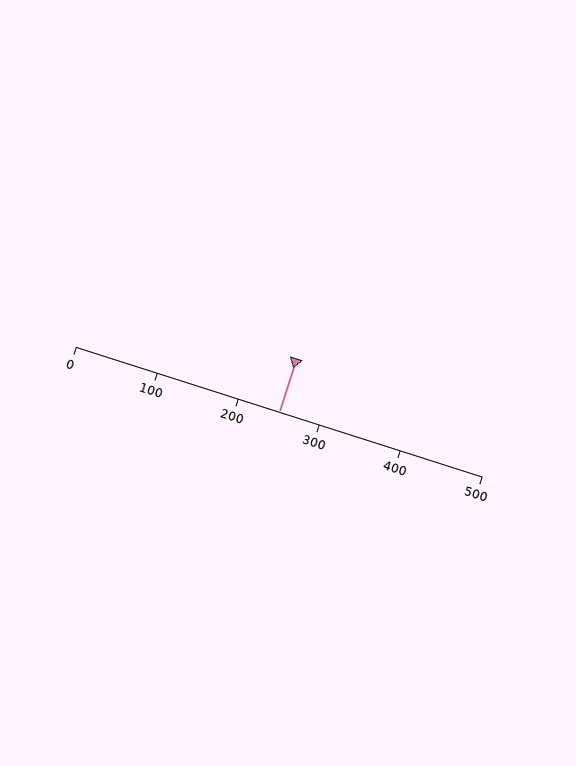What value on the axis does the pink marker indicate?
The marker indicates approximately 250.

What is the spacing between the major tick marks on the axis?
The major ticks are spaced 100 apart.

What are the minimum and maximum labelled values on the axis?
The axis runs from 0 to 500.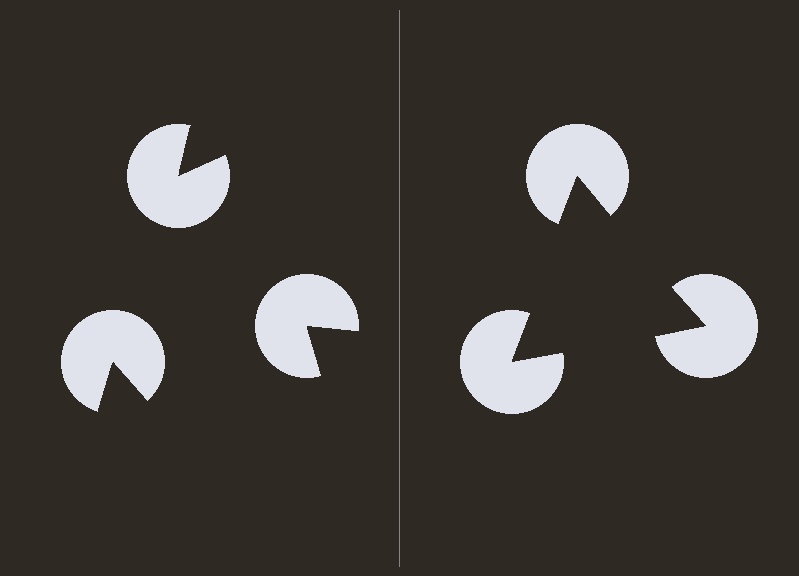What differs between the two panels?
The pac-man discs are positioned identically on both sides; only the wedge orientations differ. On the right they align to a triangle; on the left they are misaligned.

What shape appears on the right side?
An illusory triangle.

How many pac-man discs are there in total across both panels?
6 — 3 on each side.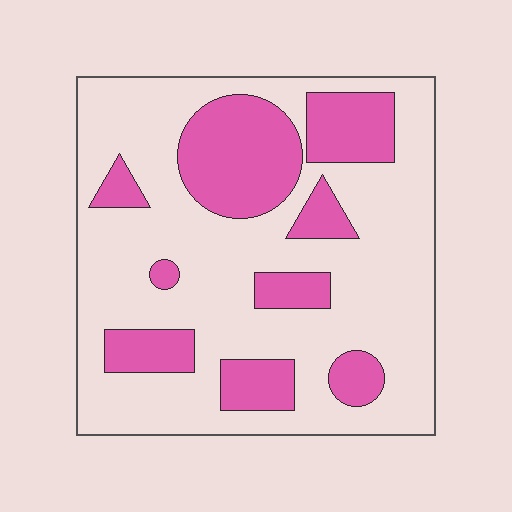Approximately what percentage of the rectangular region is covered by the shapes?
Approximately 30%.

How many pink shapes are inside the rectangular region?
9.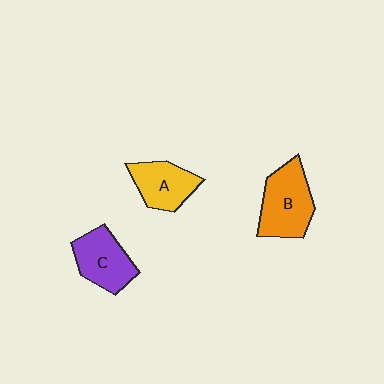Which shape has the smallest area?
Shape A (yellow).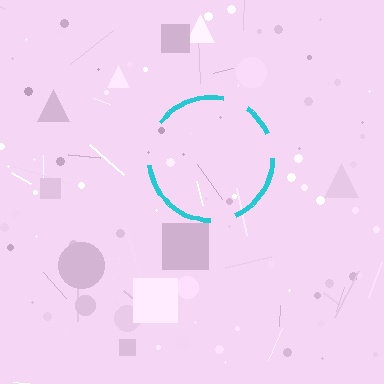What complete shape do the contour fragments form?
The contour fragments form a circle.